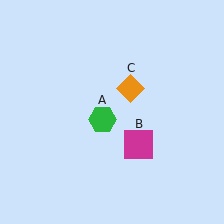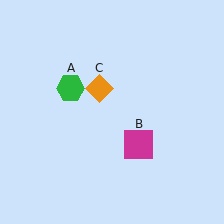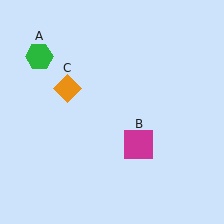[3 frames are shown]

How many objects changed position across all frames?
2 objects changed position: green hexagon (object A), orange diamond (object C).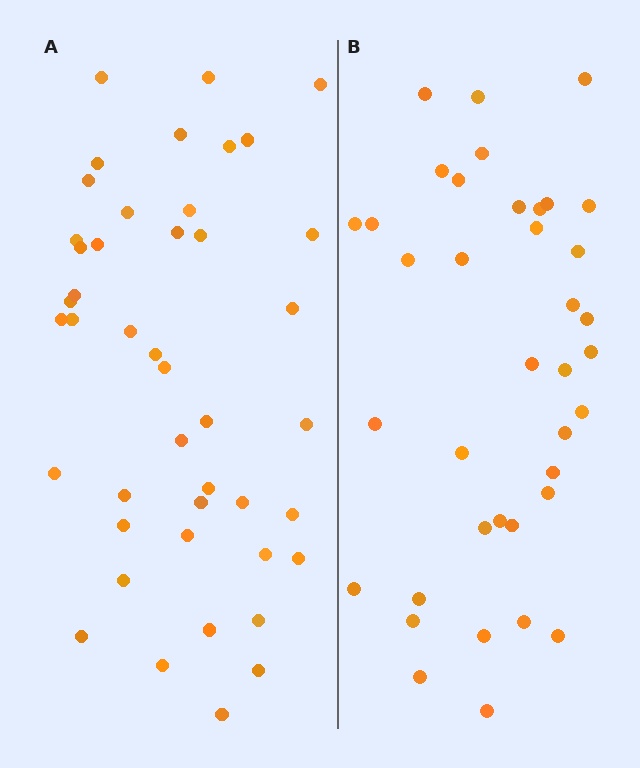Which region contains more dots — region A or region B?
Region A (the left region) has more dots.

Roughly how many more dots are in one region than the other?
Region A has about 6 more dots than region B.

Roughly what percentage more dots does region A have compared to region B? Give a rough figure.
About 15% more.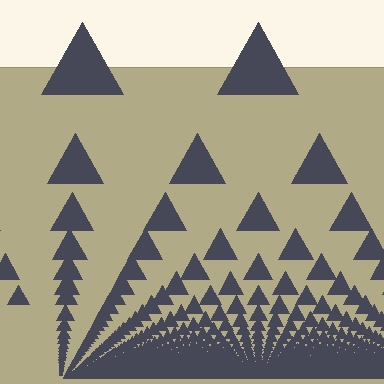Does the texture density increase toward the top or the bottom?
Density increases toward the bottom.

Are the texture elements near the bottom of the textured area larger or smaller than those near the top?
Smaller. The gradient is inverted — elements near the bottom are smaller and denser.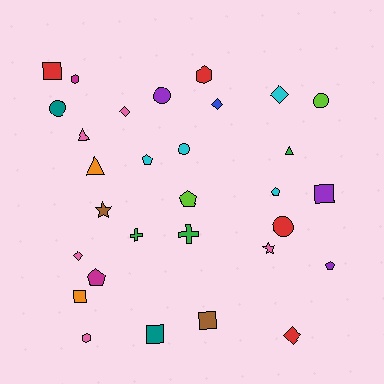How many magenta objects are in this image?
There are 2 magenta objects.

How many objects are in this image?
There are 30 objects.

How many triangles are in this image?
There are 3 triangles.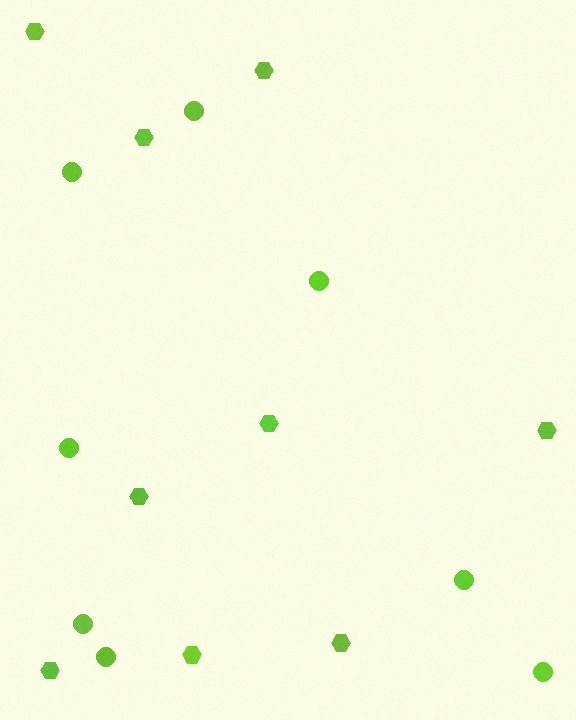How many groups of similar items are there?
There are 2 groups: one group of hexagons (9) and one group of circles (8).